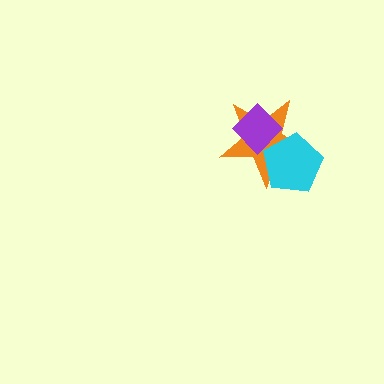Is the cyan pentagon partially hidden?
No, no other shape covers it.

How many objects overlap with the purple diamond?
2 objects overlap with the purple diamond.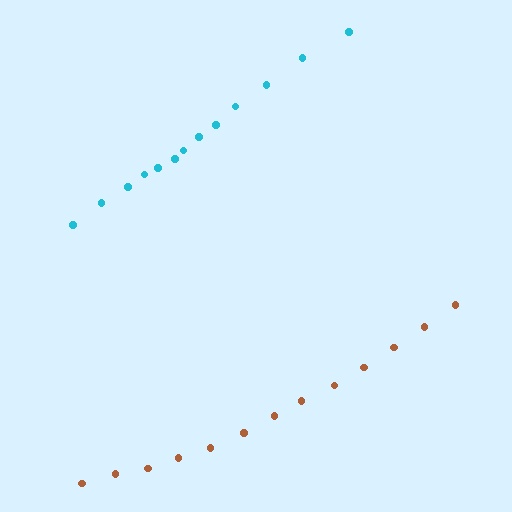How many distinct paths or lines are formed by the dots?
There are 2 distinct paths.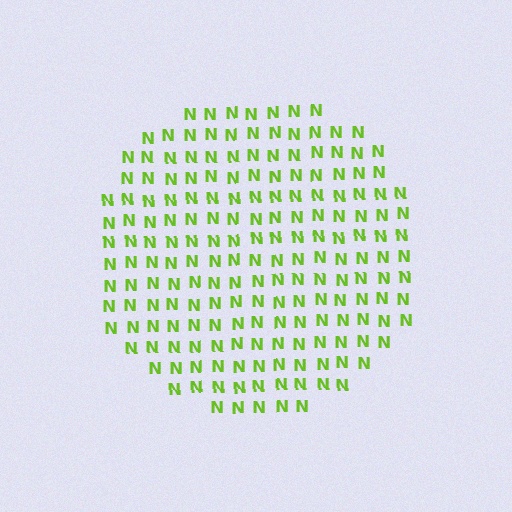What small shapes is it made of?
It is made of small letter N's.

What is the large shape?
The large shape is a circle.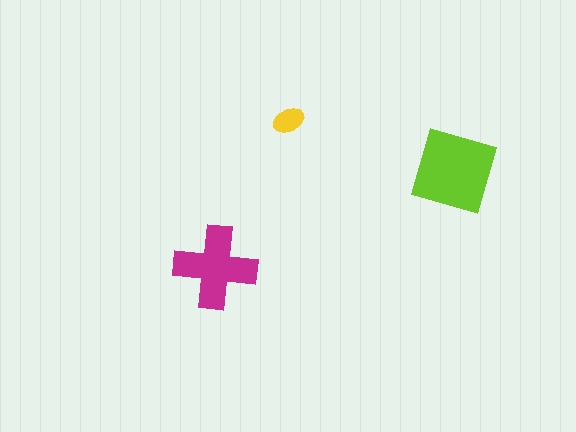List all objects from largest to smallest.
The lime diamond, the magenta cross, the yellow ellipse.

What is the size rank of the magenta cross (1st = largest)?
2nd.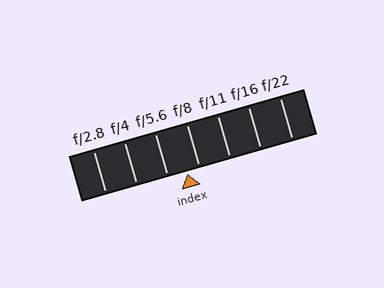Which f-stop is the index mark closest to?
The index mark is closest to f/8.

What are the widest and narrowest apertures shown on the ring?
The widest aperture shown is f/2.8 and the narrowest is f/22.